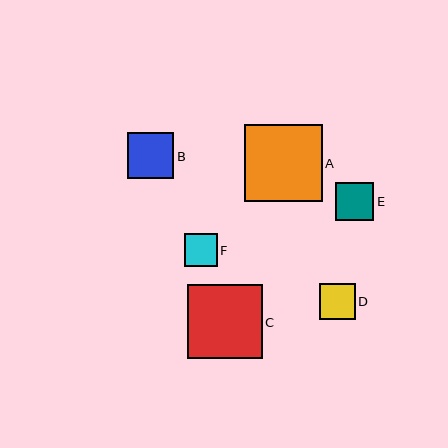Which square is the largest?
Square A is the largest with a size of approximately 78 pixels.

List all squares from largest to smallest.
From largest to smallest: A, C, B, E, D, F.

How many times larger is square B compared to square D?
Square B is approximately 1.3 times the size of square D.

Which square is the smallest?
Square F is the smallest with a size of approximately 33 pixels.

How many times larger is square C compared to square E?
Square C is approximately 2.0 times the size of square E.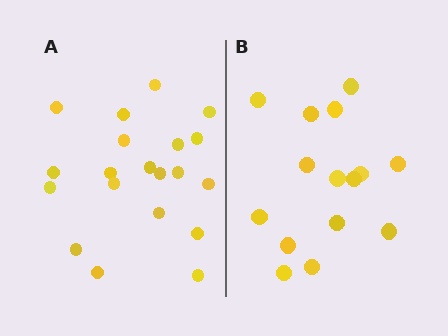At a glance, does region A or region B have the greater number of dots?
Region A (the left region) has more dots.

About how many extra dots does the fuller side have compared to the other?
Region A has about 5 more dots than region B.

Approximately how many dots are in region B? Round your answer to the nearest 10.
About 20 dots. (The exact count is 15, which rounds to 20.)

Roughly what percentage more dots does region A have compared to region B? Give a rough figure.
About 35% more.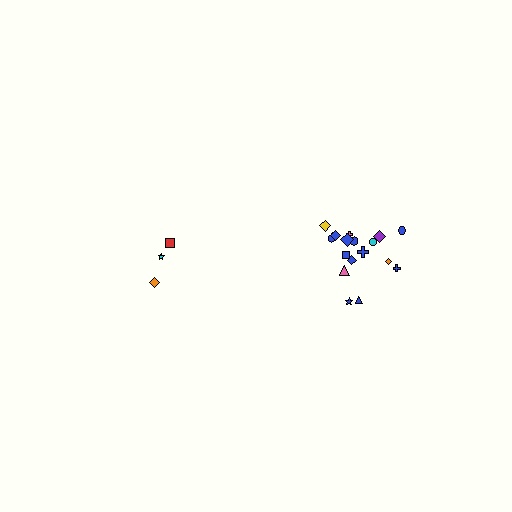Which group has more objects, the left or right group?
The right group.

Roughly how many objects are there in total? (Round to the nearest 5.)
Roughly 20 objects in total.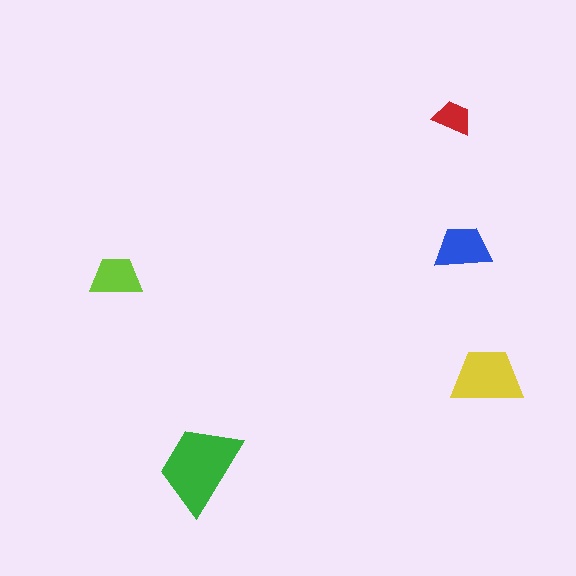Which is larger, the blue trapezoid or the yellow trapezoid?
The yellow one.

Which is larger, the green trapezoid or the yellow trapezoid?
The green one.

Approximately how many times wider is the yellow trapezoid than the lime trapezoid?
About 1.5 times wider.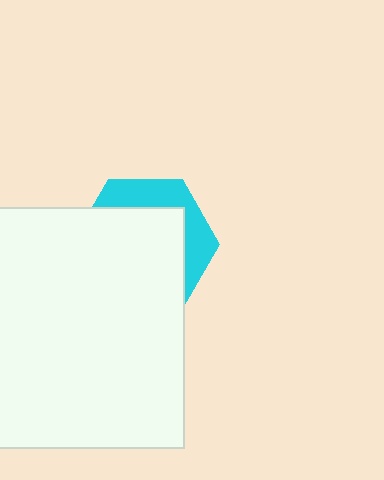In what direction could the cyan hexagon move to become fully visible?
The cyan hexagon could move toward the upper-right. That would shift it out from behind the white square entirely.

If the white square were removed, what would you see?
You would see the complete cyan hexagon.